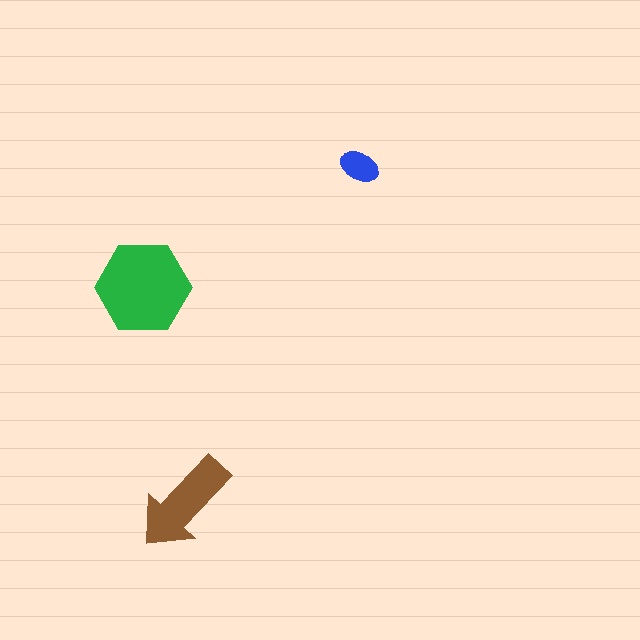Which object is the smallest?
The blue ellipse.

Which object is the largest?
The green hexagon.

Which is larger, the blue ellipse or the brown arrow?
The brown arrow.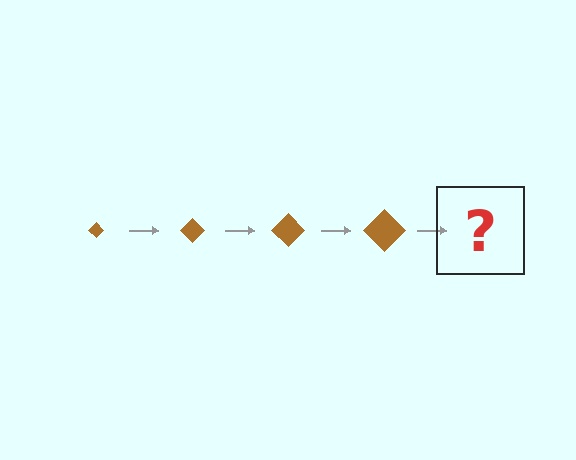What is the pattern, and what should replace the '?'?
The pattern is that the diamond gets progressively larger each step. The '?' should be a brown diamond, larger than the previous one.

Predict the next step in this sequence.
The next step is a brown diamond, larger than the previous one.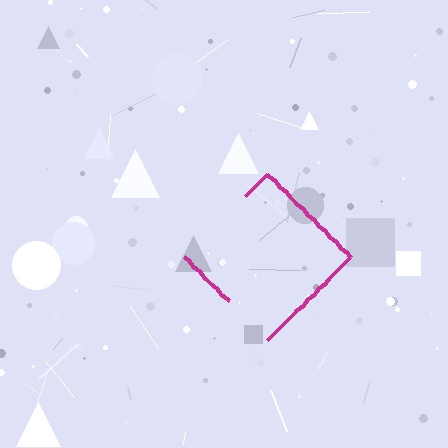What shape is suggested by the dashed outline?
The dashed outline suggests a diamond.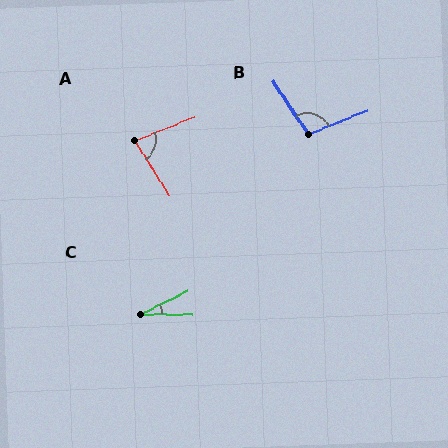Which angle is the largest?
B, at approximately 102 degrees.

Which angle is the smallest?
C, at approximately 26 degrees.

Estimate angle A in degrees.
Approximately 80 degrees.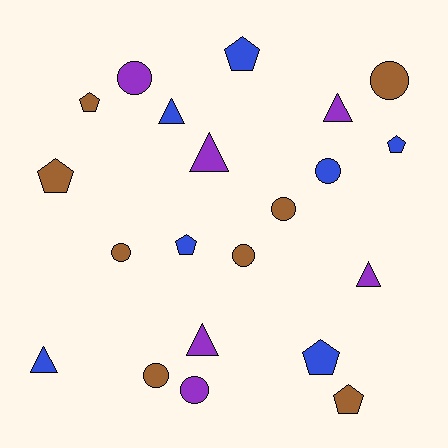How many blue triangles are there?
There are 2 blue triangles.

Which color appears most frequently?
Brown, with 8 objects.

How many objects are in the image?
There are 21 objects.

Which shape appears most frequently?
Circle, with 8 objects.